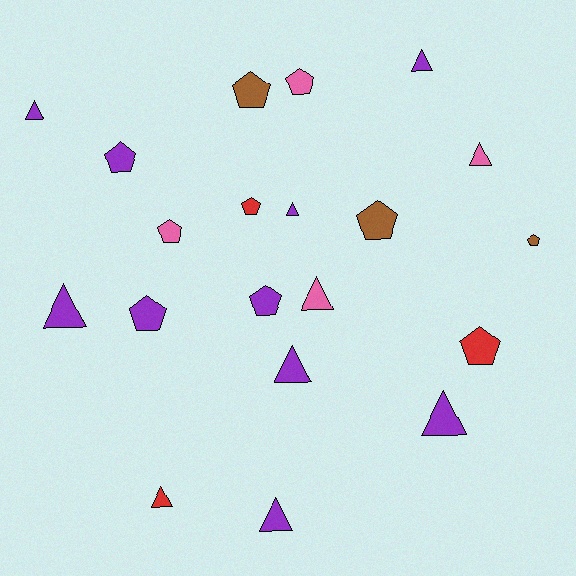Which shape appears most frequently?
Pentagon, with 10 objects.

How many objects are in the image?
There are 20 objects.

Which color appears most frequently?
Purple, with 10 objects.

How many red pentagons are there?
There are 2 red pentagons.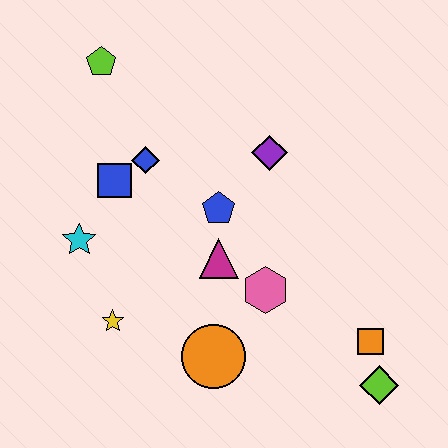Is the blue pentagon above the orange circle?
Yes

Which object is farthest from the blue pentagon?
The lime diamond is farthest from the blue pentagon.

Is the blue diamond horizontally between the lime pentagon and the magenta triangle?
Yes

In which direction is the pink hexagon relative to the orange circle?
The pink hexagon is above the orange circle.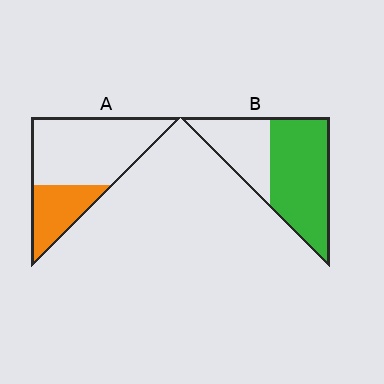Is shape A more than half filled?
No.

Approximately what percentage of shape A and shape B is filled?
A is approximately 30% and B is approximately 65%.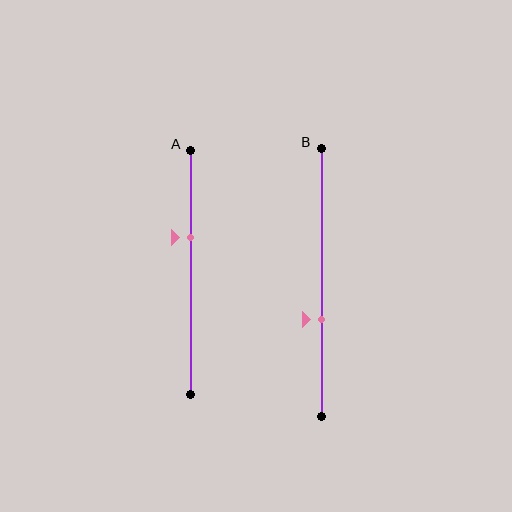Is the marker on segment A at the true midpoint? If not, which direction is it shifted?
No, the marker on segment A is shifted upward by about 14% of the segment length.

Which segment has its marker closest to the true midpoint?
Segment B has its marker closest to the true midpoint.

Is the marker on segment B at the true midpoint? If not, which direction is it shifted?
No, the marker on segment B is shifted downward by about 14% of the segment length.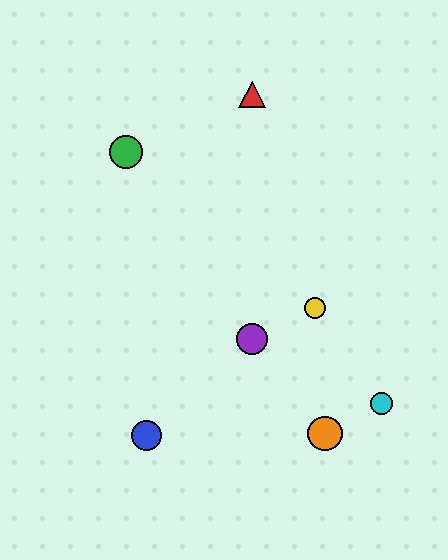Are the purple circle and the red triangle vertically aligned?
Yes, both are at x≈252.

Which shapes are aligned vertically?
The red triangle, the purple circle are aligned vertically.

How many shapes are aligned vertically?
2 shapes (the red triangle, the purple circle) are aligned vertically.